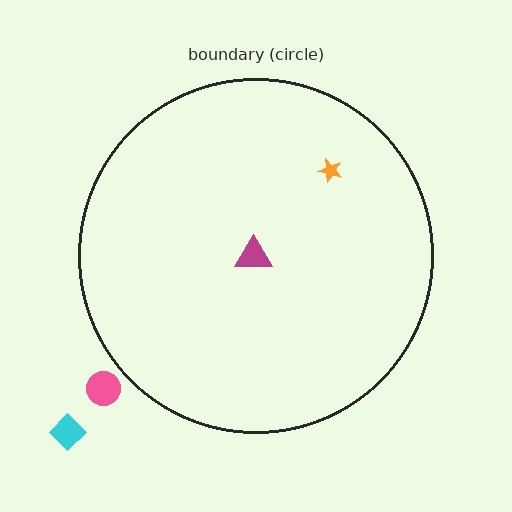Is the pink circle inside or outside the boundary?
Outside.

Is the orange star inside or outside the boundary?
Inside.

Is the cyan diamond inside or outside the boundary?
Outside.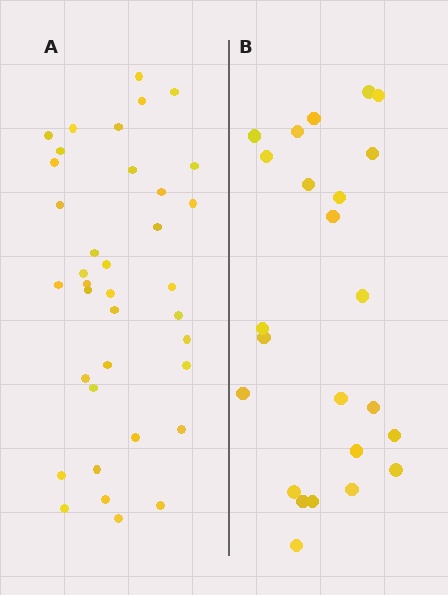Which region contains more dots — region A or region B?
Region A (the left region) has more dots.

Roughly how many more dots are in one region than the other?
Region A has approximately 15 more dots than region B.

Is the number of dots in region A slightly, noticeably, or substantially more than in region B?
Region A has substantially more. The ratio is roughly 1.5 to 1.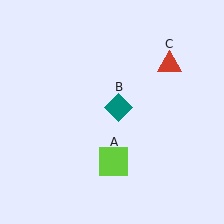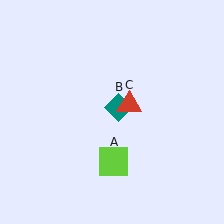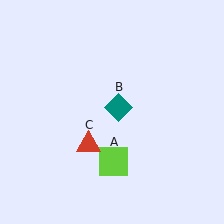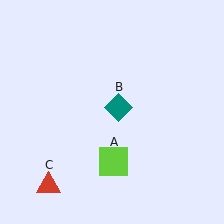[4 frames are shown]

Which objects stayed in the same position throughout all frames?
Lime square (object A) and teal diamond (object B) remained stationary.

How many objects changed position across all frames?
1 object changed position: red triangle (object C).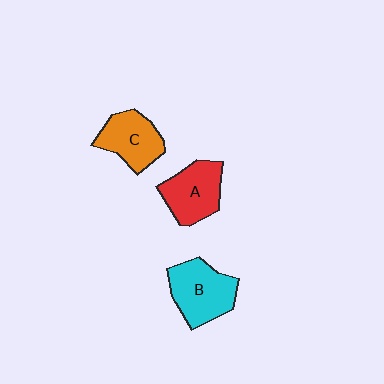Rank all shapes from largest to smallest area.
From largest to smallest: B (cyan), A (red), C (orange).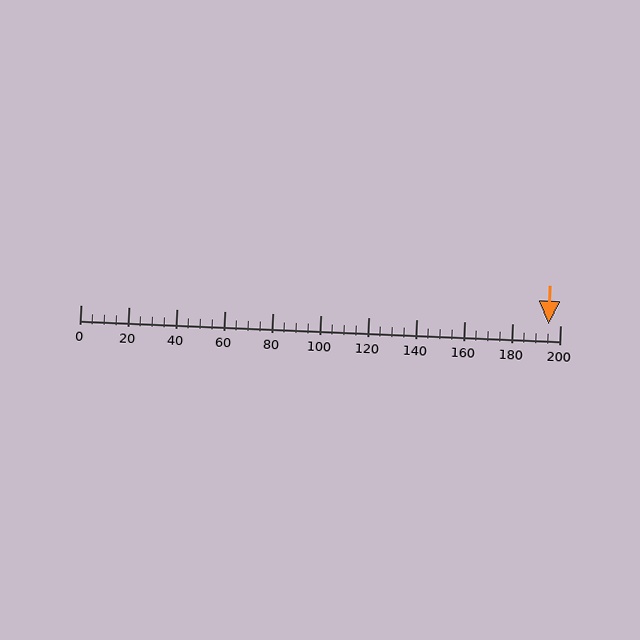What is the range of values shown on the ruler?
The ruler shows values from 0 to 200.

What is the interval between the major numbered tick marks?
The major tick marks are spaced 20 units apart.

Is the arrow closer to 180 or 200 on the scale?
The arrow is closer to 200.